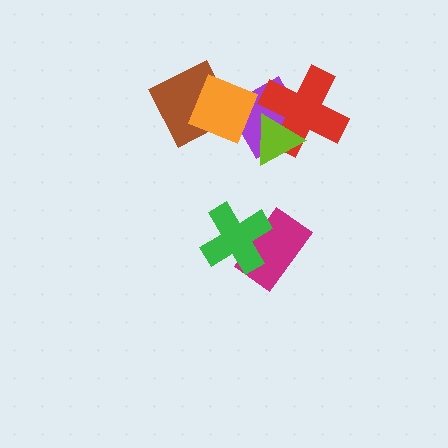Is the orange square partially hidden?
No, no other shape covers it.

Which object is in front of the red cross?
The lime triangle is in front of the red cross.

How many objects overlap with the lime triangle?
2 objects overlap with the lime triangle.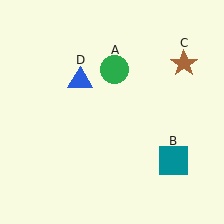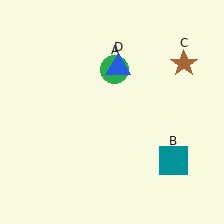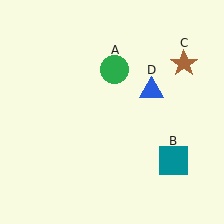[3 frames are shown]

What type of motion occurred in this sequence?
The blue triangle (object D) rotated clockwise around the center of the scene.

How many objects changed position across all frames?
1 object changed position: blue triangle (object D).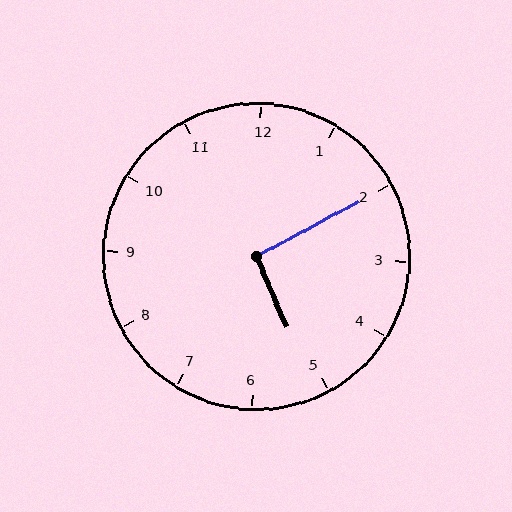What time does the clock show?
5:10.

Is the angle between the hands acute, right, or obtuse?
It is right.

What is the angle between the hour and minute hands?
Approximately 95 degrees.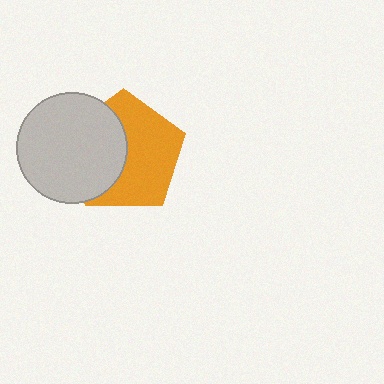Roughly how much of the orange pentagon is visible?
About half of it is visible (roughly 58%).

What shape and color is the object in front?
The object in front is a light gray circle.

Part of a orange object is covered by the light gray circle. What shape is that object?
It is a pentagon.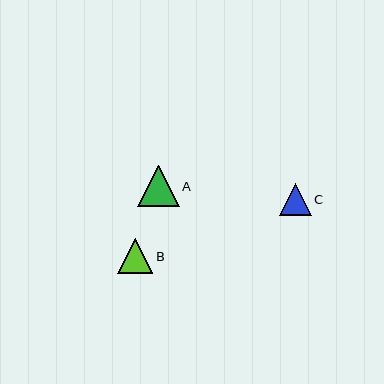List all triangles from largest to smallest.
From largest to smallest: A, B, C.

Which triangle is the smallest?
Triangle C is the smallest with a size of approximately 32 pixels.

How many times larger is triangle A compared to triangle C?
Triangle A is approximately 1.3 times the size of triangle C.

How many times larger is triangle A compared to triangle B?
Triangle A is approximately 1.2 times the size of triangle B.